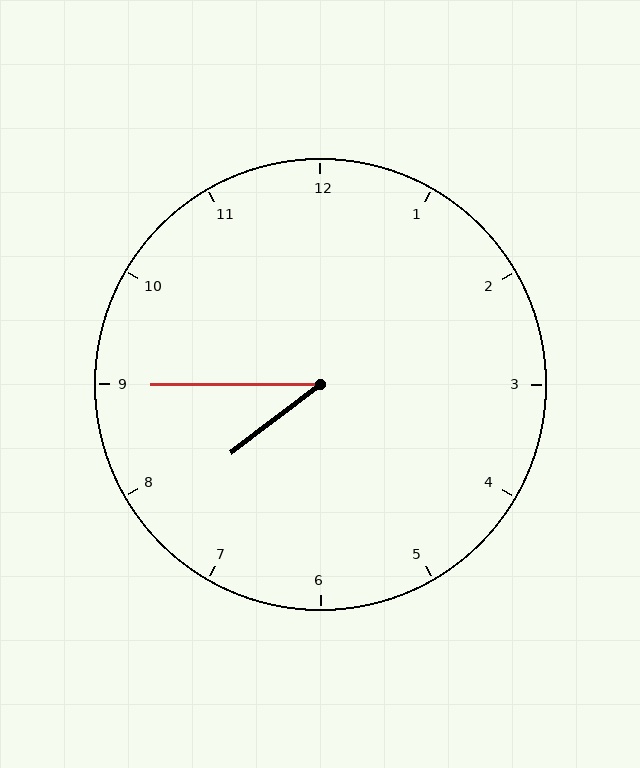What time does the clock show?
7:45.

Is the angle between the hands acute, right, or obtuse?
It is acute.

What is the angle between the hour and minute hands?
Approximately 38 degrees.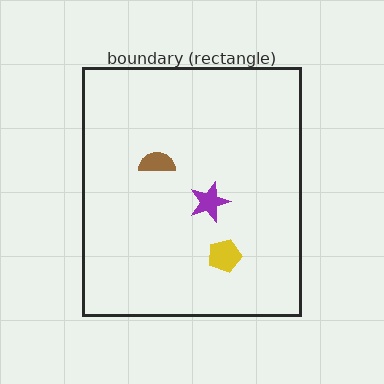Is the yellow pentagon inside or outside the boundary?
Inside.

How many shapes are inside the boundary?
3 inside, 0 outside.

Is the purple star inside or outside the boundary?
Inside.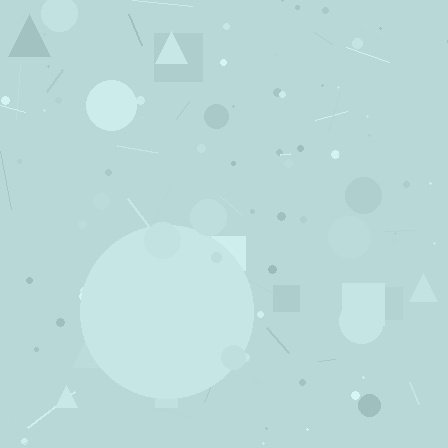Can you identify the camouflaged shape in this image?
The camouflaged shape is a circle.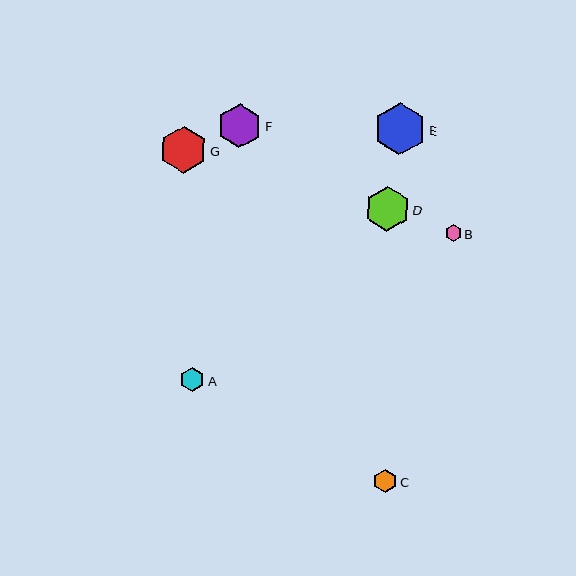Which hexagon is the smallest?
Hexagon B is the smallest with a size of approximately 16 pixels.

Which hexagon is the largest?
Hexagon E is the largest with a size of approximately 52 pixels.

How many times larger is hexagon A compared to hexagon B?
Hexagon A is approximately 1.5 times the size of hexagon B.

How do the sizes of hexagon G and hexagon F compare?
Hexagon G and hexagon F are approximately the same size.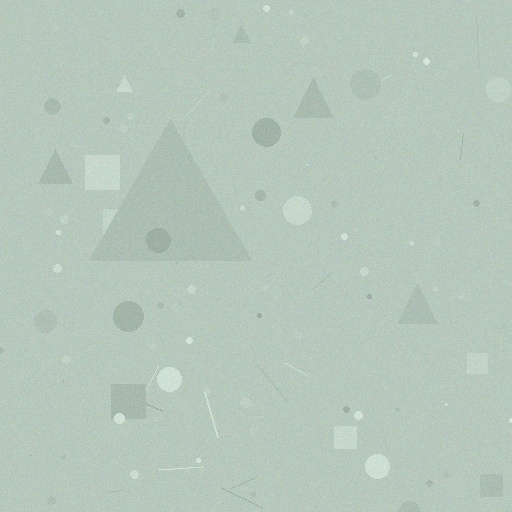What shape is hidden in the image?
A triangle is hidden in the image.